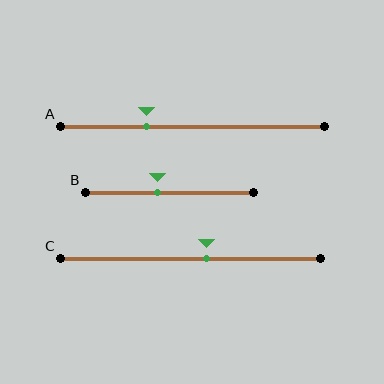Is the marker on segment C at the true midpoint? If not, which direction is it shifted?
No, the marker on segment C is shifted to the right by about 6% of the segment length.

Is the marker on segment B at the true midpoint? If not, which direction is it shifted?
No, the marker on segment B is shifted to the left by about 7% of the segment length.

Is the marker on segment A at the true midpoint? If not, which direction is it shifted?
No, the marker on segment A is shifted to the left by about 17% of the segment length.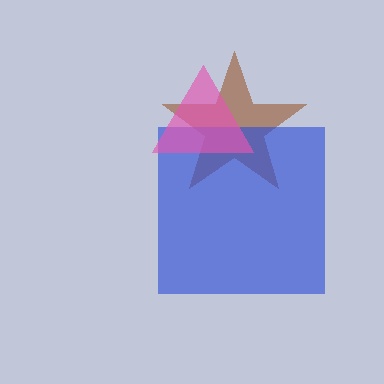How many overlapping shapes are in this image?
There are 3 overlapping shapes in the image.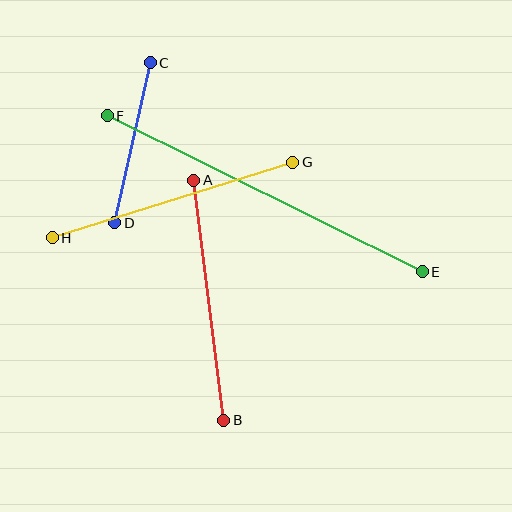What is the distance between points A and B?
The distance is approximately 242 pixels.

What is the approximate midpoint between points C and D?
The midpoint is at approximately (132, 143) pixels.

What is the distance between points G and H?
The distance is approximately 252 pixels.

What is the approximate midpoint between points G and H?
The midpoint is at approximately (172, 200) pixels.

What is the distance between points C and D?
The distance is approximately 164 pixels.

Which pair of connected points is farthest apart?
Points E and F are farthest apart.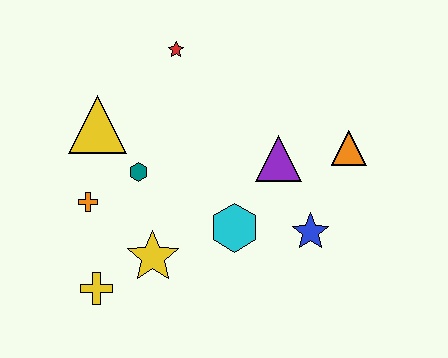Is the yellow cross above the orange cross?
No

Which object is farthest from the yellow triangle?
The orange triangle is farthest from the yellow triangle.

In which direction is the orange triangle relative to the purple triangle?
The orange triangle is to the right of the purple triangle.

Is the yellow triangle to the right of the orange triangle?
No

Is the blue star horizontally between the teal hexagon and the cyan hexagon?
No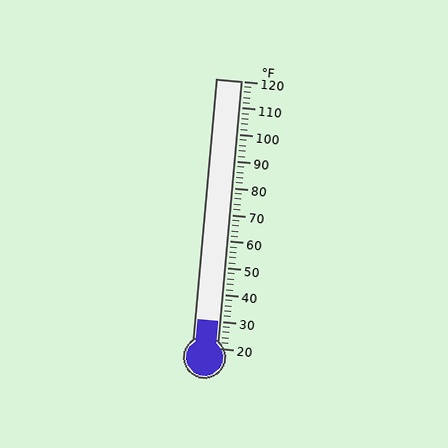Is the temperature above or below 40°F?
The temperature is below 40°F.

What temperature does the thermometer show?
The thermometer shows approximately 30°F.